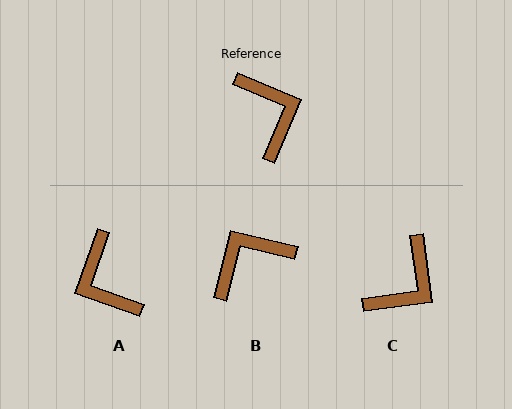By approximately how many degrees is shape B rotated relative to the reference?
Approximately 99 degrees counter-clockwise.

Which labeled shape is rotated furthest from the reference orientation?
A, about 177 degrees away.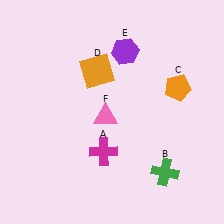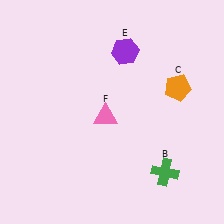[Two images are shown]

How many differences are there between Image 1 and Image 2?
There are 2 differences between the two images.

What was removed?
The magenta cross (A), the orange square (D) were removed in Image 2.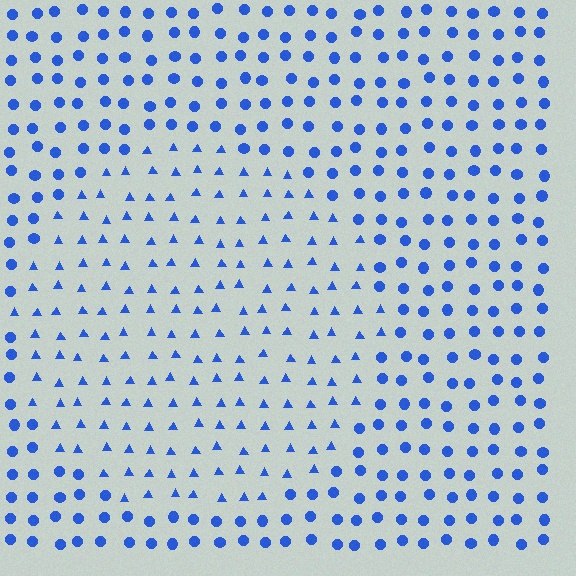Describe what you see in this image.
The image is filled with small blue elements arranged in a uniform grid. A circle-shaped region contains triangles, while the surrounding area contains circles. The boundary is defined purely by the change in element shape.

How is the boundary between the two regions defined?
The boundary is defined by a change in element shape: triangles inside vs. circles outside. All elements share the same color and spacing.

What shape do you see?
I see a circle.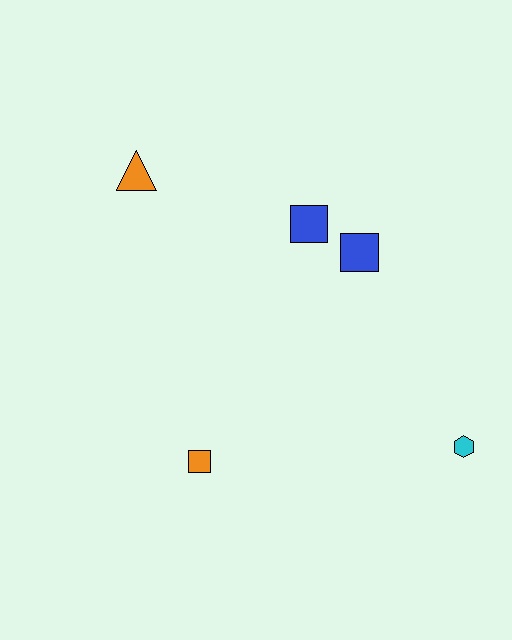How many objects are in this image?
There are 5 objects.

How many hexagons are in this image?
There is 1 hexagon.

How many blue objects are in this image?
There are 2 blue objects.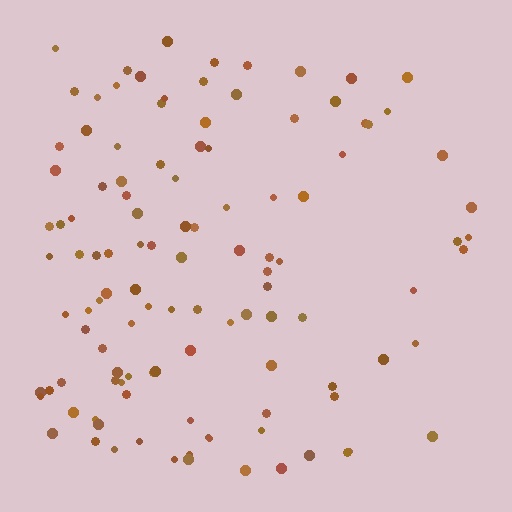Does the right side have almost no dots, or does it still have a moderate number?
Still a moderate number, just noticeably fewer than the left.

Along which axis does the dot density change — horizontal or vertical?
Horizontal.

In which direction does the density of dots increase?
From right to left, with the left side densest.